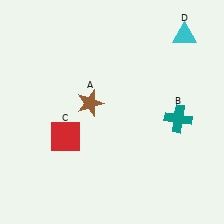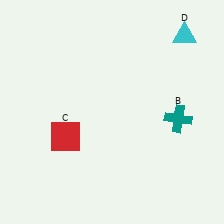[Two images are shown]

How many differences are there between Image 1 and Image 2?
There is 1 difference between the two images.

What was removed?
The brown star (A) was removed in Image 2.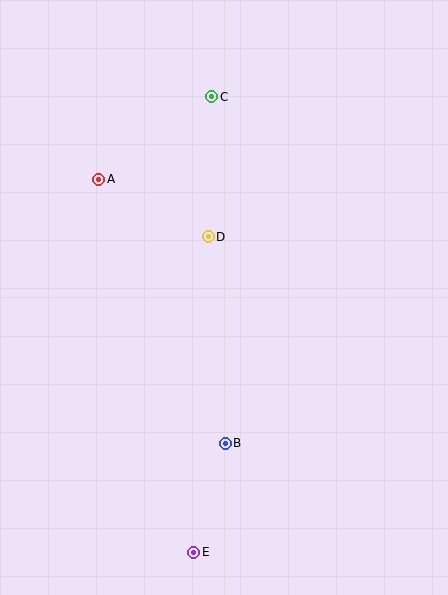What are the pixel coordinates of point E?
Point E is at (194, 552).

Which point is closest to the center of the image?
Point D at (208, 237) is closest to the center.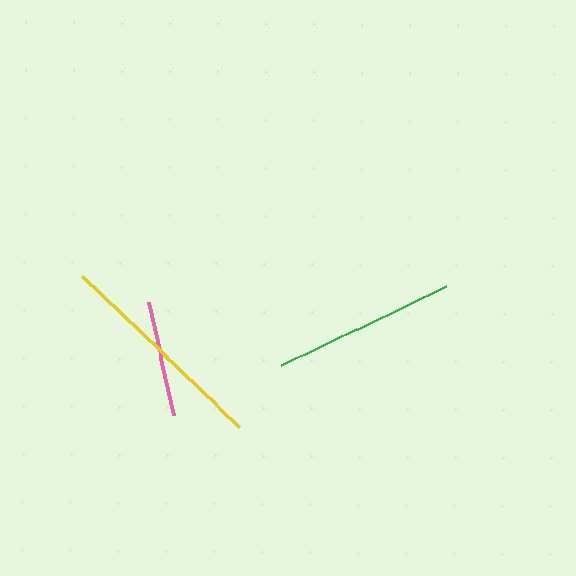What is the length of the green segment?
The green segment is approximately 182 pixels long.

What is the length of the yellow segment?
The yellow segment is approximately 218 pixels long.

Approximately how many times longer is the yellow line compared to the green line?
The yellow line is approximately 1.2 times the length of the green line.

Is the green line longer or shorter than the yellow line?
The yellow line is longer than the green line.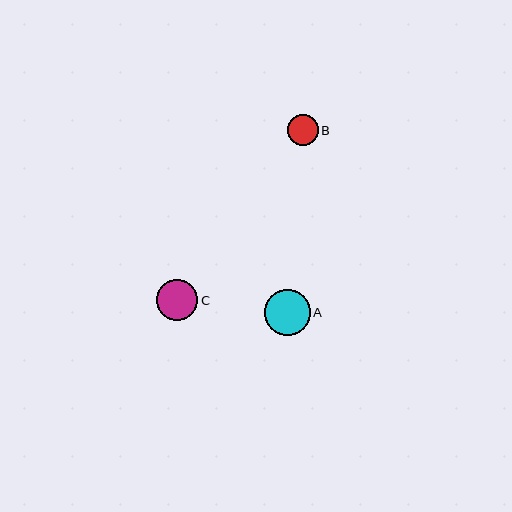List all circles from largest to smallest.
From largest to smallest: A, C, B.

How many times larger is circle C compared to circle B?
Circle C is approximately 1.3 times the size of circle B.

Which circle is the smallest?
Circle B is the smallest with a size of approximately 31 pixels.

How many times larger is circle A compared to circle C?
Circle A is approximately 1.1 times the size of circle C.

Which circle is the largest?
Circle A is the largest with a size of approximately 46 pixels.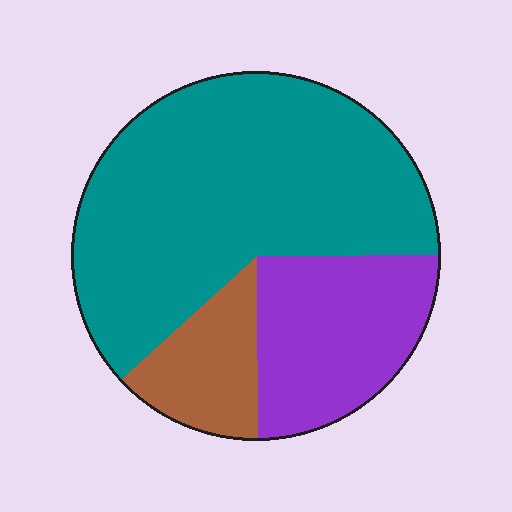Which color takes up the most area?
Teal, at roughly 60%.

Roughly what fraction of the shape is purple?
Purple covers roughly 25% of the shape.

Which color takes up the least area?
Brown, at roughly 15%.